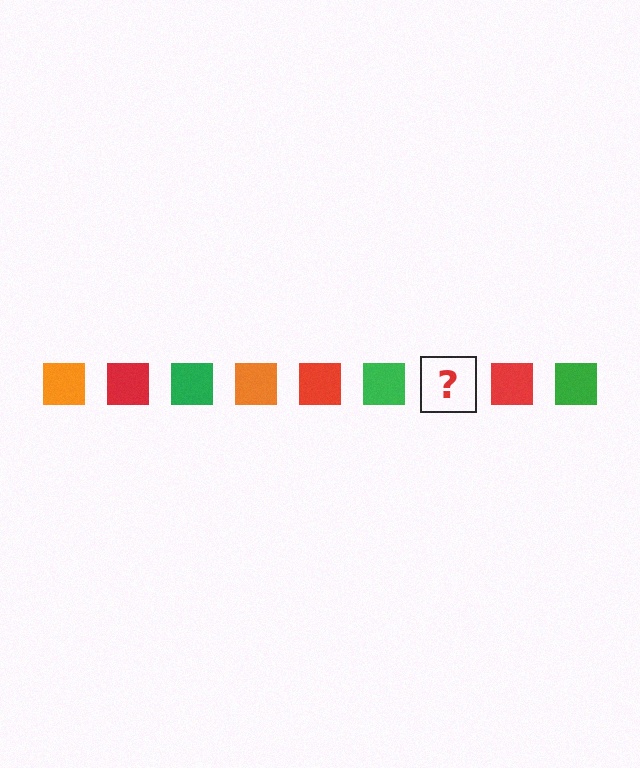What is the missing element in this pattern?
The missing element is an orange square.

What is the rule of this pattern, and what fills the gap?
The rule is that the pattern cycles through orange, red, green squares. The gap should be filled with an orange square.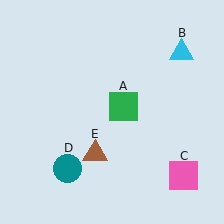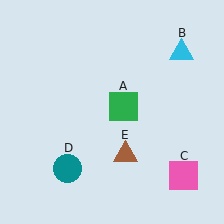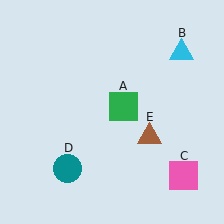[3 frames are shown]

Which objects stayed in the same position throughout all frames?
Green square (object A) and cyan triangle (object B) and pink square (object C) and teal circle (object D) remained stationary.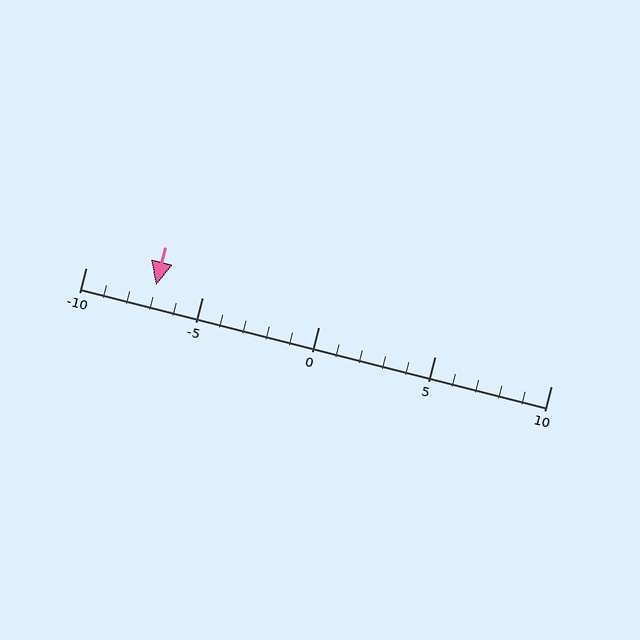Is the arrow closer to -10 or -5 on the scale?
The arrow is closer to -5.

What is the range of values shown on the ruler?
The ruler shows values from -10 to 10.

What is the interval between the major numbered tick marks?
The major tick marks are spaced 5 units apart.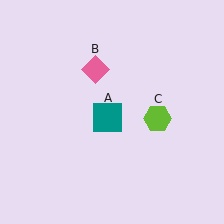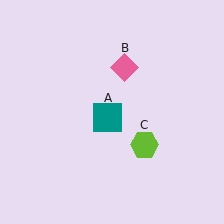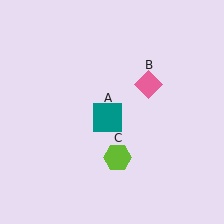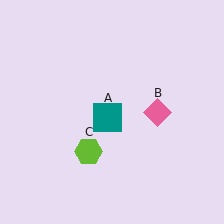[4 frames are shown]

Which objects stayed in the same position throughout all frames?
Teal square (object A) remained stationary.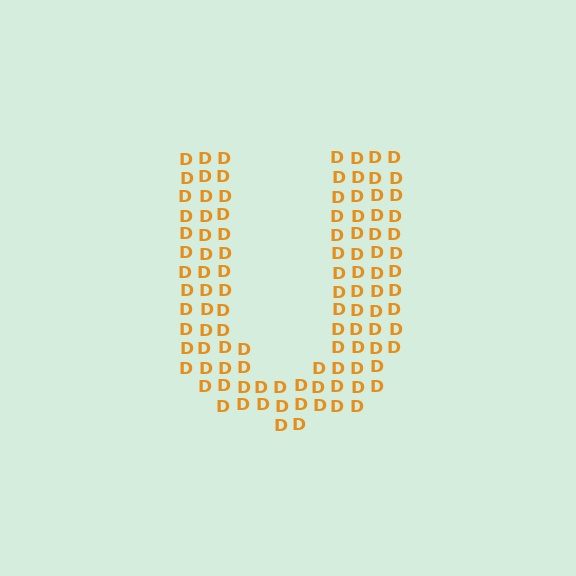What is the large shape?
The large shape is the letter U.